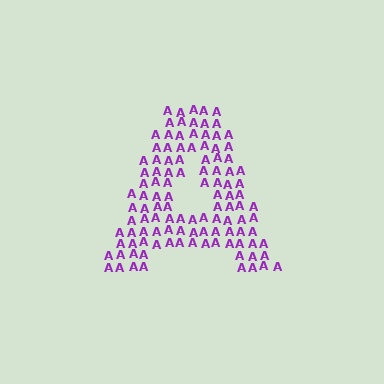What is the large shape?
The large shape is the letter A.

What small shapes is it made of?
It is made of small letter A's.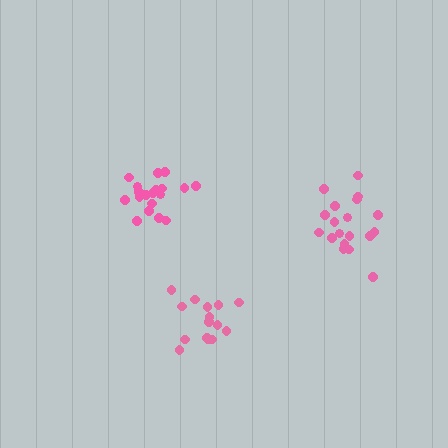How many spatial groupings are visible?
There are 3 spatial groupings.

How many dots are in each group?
Group 1: 15 dots, Group 2: 19 dots, Group 3: 20 dots (54 total).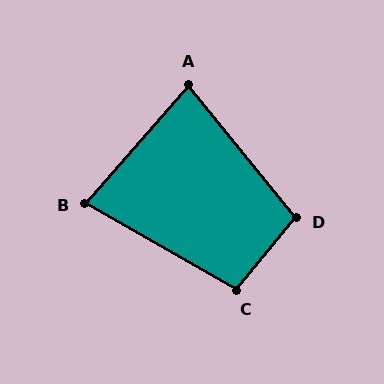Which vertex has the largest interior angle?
D, at approximately 101 degrees.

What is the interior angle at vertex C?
Approximately 100 degrees (obtuse).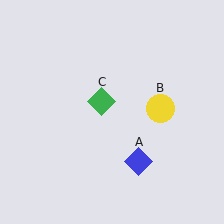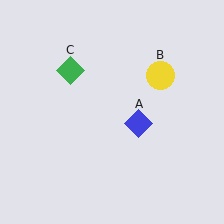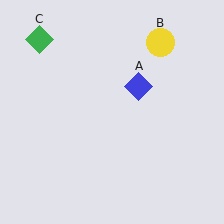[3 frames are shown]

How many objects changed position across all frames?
3 objects changed position: blue diamond (object A), yellow circle (object B), green diamond (object C).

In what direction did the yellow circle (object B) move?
The yellow circle (object B) moved up.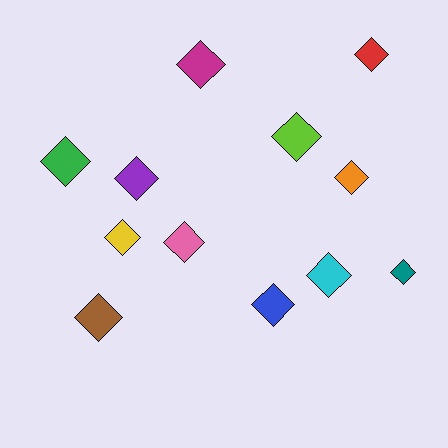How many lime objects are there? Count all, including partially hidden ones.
There is 1 lime object.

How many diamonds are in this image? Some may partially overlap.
There are 12 diamonds.